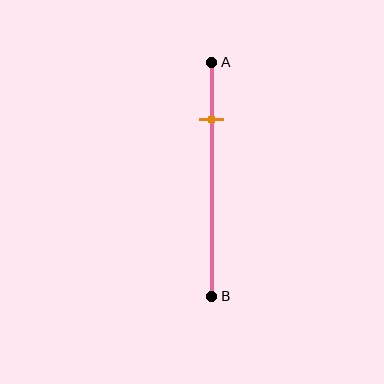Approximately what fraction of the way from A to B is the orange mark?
The orange mark is approximately 25% of the way from A to B.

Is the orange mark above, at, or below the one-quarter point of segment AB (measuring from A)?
The orange mark is approximately at the one-quarter point of segment AB.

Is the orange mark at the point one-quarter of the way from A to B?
Yes, the mark is approximately at the one-quarter point.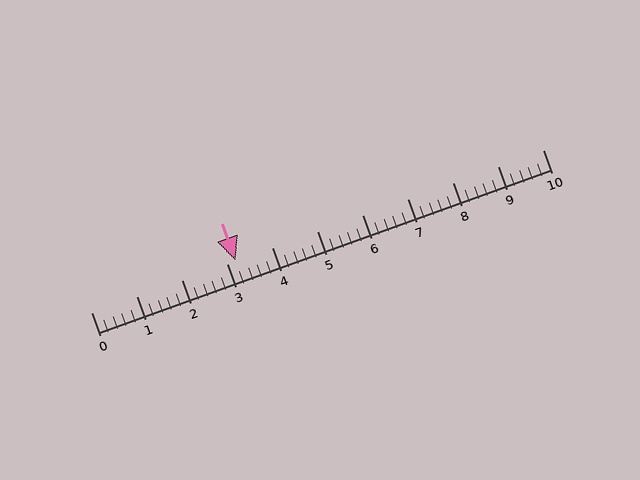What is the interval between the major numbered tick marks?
The major tick marks are spaced 1 units apart.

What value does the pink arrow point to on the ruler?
The pink arrow points to approximately 3.2.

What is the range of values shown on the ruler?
The ruler shows values from 0 to 10.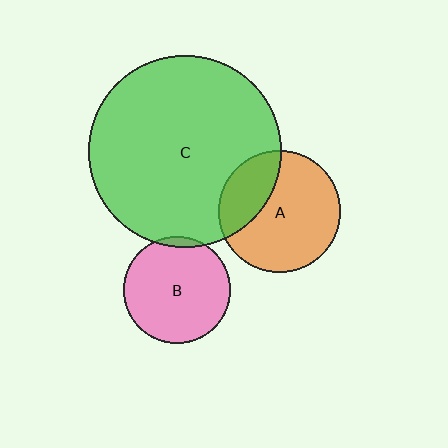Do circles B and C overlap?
Yes.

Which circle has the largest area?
Circle C (green).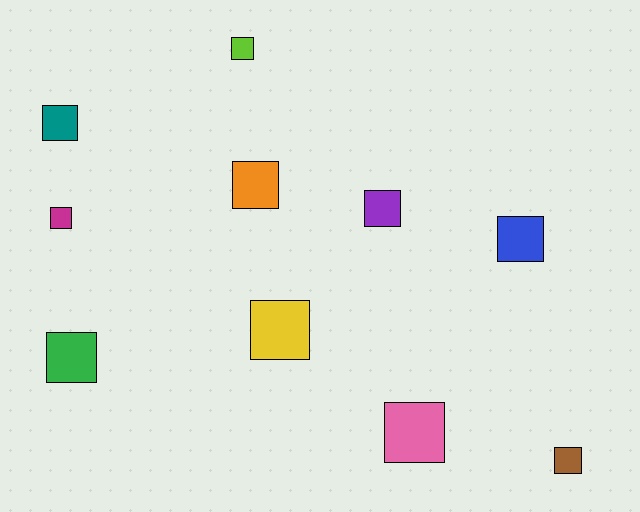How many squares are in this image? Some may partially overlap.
There are 10 squares.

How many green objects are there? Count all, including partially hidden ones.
There is 1 green object.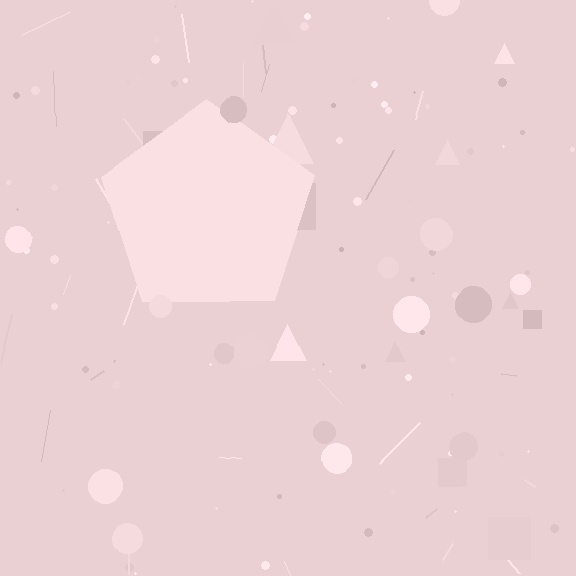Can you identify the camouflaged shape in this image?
The camouflaged shape is a pentagon.